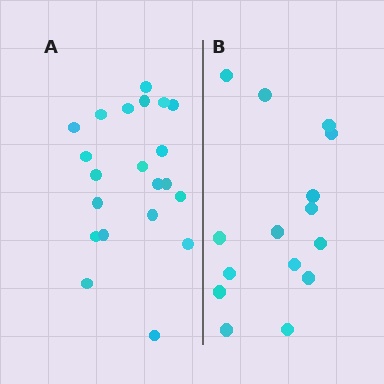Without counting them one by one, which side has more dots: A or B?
Region A (the left region) has more dots.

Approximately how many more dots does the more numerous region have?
Region A has about 6 more dots than region B.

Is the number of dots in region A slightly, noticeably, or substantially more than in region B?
Region A has noticeably more, but not dramatically so. The ratio is roughly 1.4 to 1.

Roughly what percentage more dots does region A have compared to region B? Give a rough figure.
About 40% more.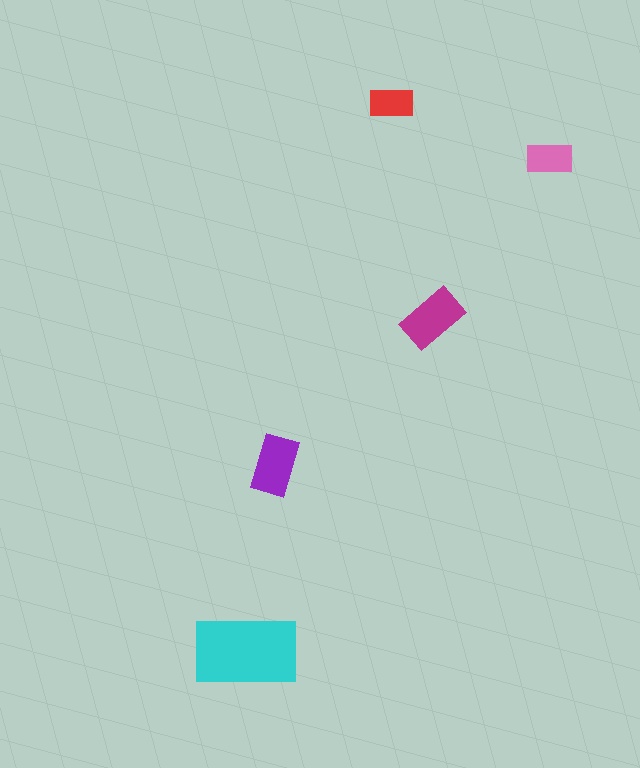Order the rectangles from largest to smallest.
the cyan one, the magenta one, the purple one, the pink one, the red one.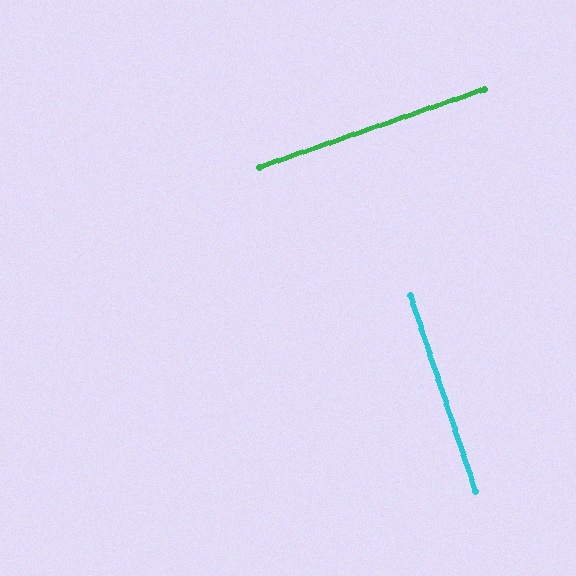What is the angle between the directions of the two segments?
Approximately 89 degrees.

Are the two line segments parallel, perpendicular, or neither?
Perpendicular — they meet at approximately 89°.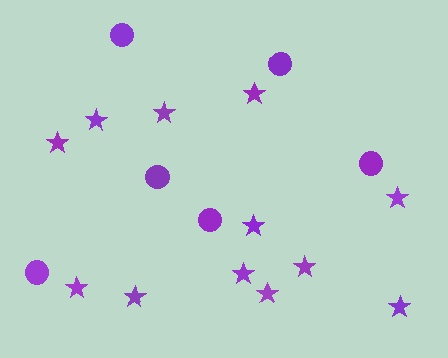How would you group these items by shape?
There are 2 groups: one group of stars (12) and one group of circles (6).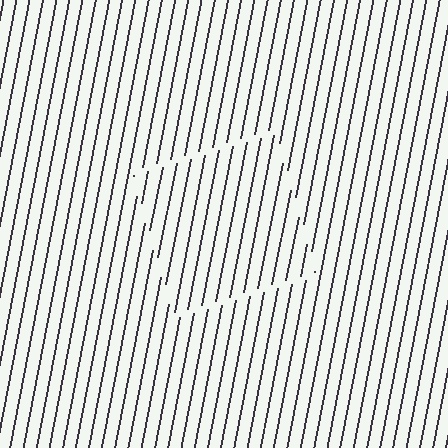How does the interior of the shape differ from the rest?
The interior of the shape contains the same grating, shifted by half a period — the contour is defined by the phase discontinuity where line-ends from the inner and outer gratings abut.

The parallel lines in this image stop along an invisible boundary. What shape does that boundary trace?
An illusory square. The interior of the shape contains the same grating, shifted by half a period — the contour is defined by the phase discontinuity where line-ends from the inner and outer gratings abut.